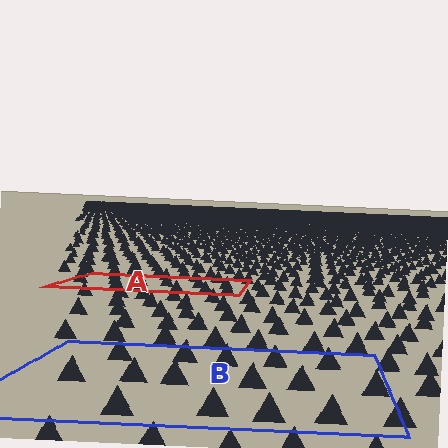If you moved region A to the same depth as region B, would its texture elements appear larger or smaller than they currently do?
They would appear larger. At a closer depth, the same texture elements are projected at a bigger on-screen size.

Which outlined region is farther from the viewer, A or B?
Region A is farther from the viewer — the texture elements inside it appear smaller and more densely packed.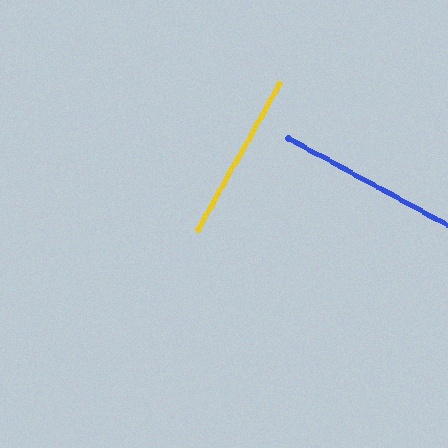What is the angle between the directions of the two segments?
Approximately 89 degrees.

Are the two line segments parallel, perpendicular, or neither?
Perpendicular — they meet at approximately 89°.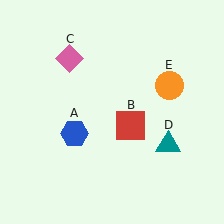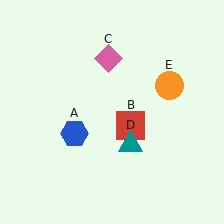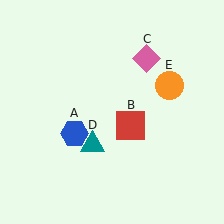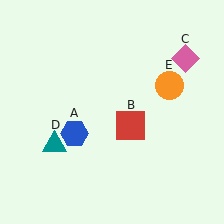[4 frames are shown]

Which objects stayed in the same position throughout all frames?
Blue hexagon (object A) and red square (object B) and orange circle (object E) remained stationary.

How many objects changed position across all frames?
2 objects changed position: pink diamond (object C), teal triangle (object D).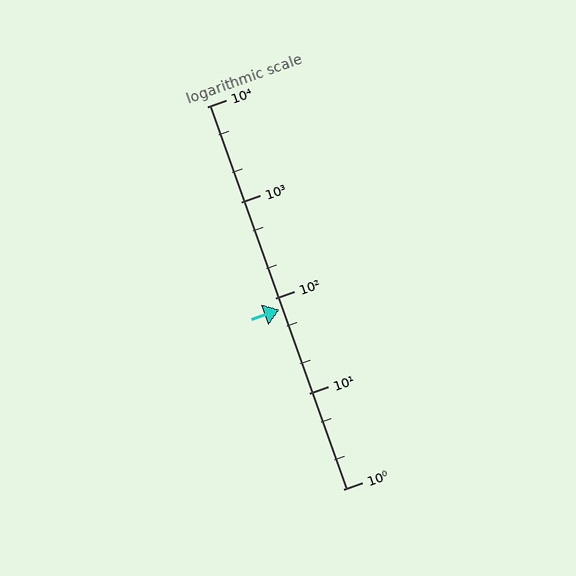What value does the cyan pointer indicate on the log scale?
The pointer indicates approximately 75.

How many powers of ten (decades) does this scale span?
The scale spans 4 decades, from 1 to 10000.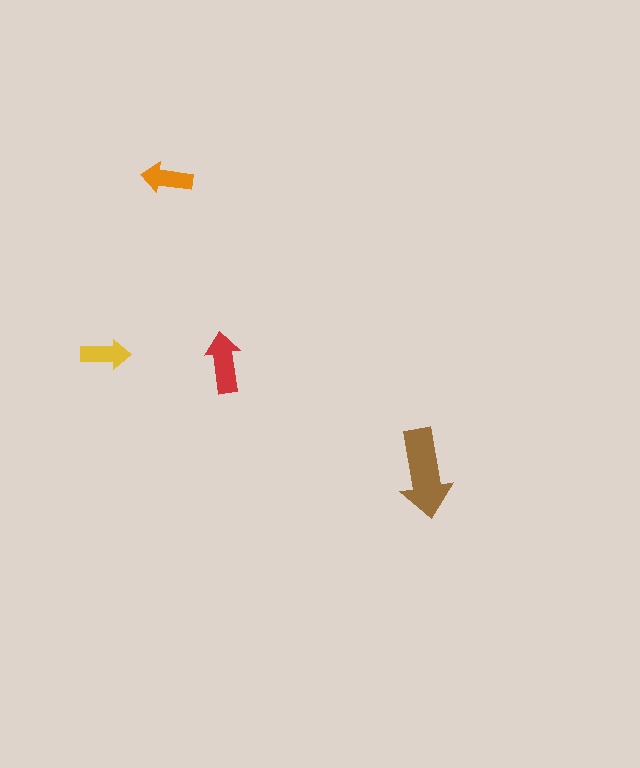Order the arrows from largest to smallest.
the brown one, the red one, the orange one, the yellow one.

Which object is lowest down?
The brown arrow is bottommost.